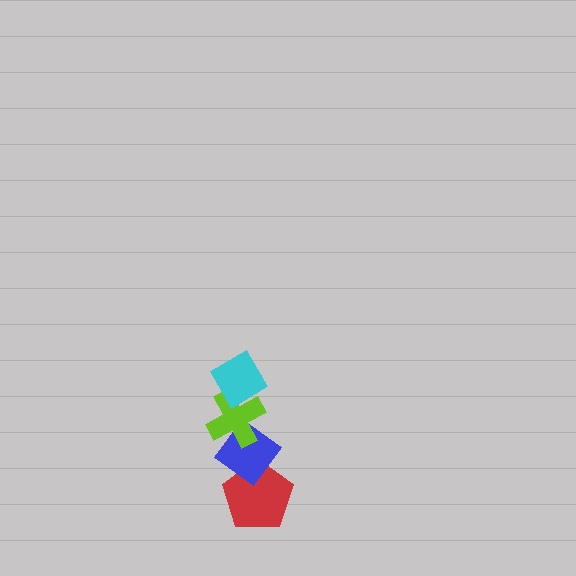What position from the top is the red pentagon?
The red pentagon is 4th from the top.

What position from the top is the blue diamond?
The blue diamond is 3rd from the top.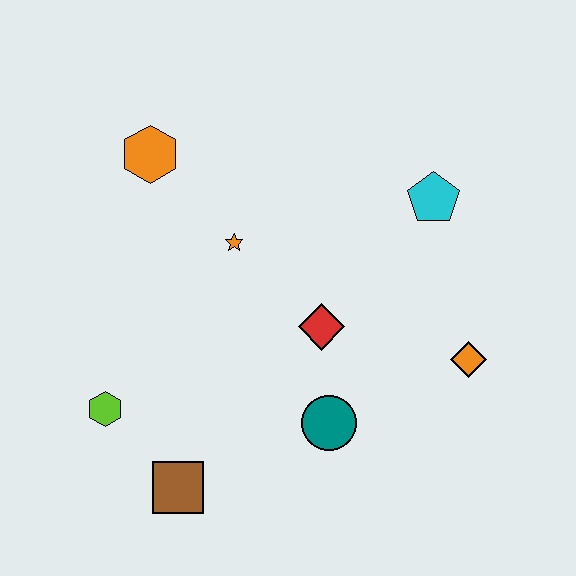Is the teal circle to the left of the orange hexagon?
No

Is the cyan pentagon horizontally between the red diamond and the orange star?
No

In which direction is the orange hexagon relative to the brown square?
The orange hexagon is above the brown square.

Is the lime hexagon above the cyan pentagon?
No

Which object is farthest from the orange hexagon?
The orange diamond is farthest from the orange hexagon.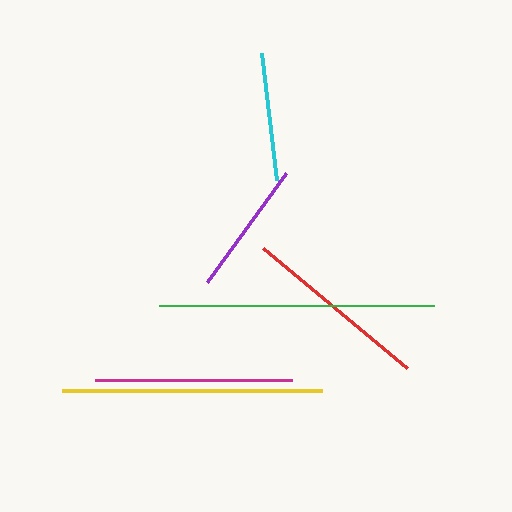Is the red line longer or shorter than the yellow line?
The yellow line is longer than the red line.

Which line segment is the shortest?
The cyan line is the shortest at approximately 128 pixels.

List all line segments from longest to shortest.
From longest to shortest: green, yellow, magenta, red, purple, cyan.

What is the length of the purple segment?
The purple segment is approximately 135 pixels long.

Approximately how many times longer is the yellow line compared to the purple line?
The yellow line is approximately 1.9 times the length of the purple line.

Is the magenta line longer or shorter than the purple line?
The magenta line is longer than the purple line.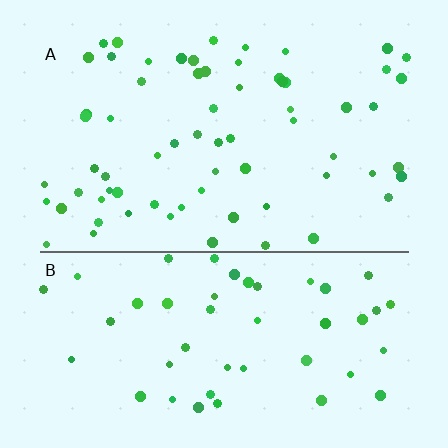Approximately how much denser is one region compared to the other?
Approximately 1.4× — region A over region B.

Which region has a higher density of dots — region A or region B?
A (the top).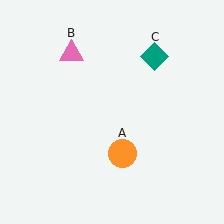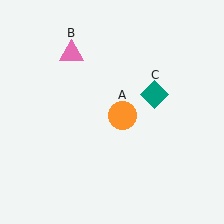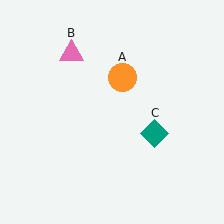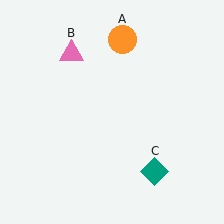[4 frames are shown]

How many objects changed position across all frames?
2 objects changed position: orange circle (object A), teal diamond (object C).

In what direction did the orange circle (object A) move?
The orange circle (object A) moved up.